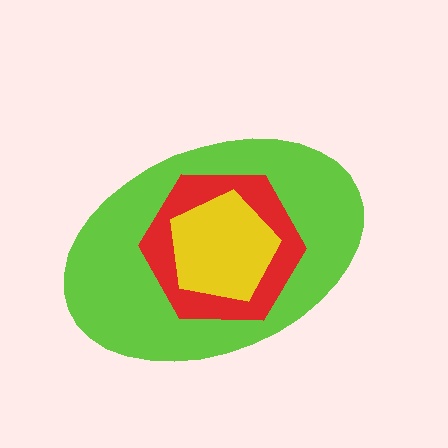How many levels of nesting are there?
3.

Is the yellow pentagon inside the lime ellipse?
Yes.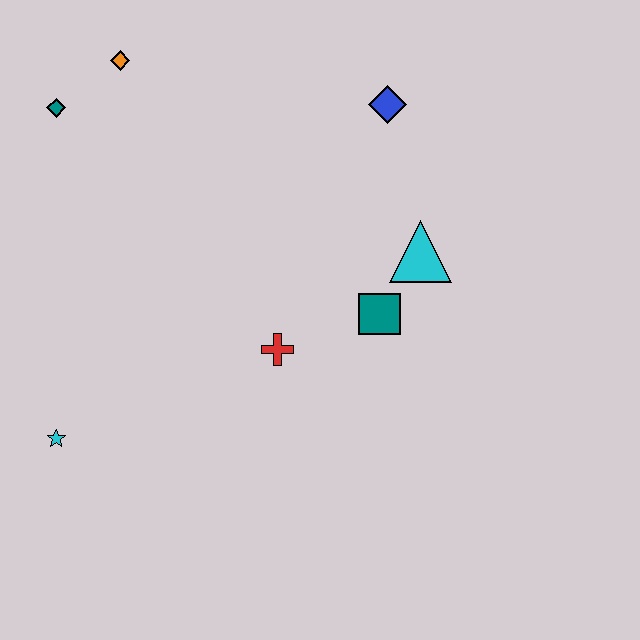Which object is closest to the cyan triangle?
The teal square is closest to the cyan triangle.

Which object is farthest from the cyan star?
The blue diamond is farthest from the cyan star.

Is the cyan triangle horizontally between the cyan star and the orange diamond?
No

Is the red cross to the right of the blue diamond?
No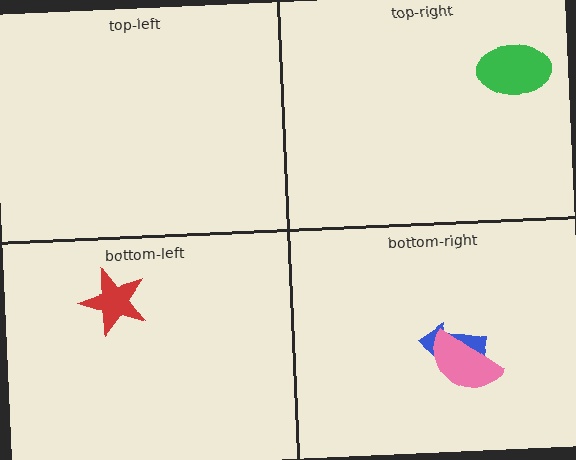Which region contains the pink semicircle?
The bottom-right region.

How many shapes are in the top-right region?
1.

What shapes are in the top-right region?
The green ellipse.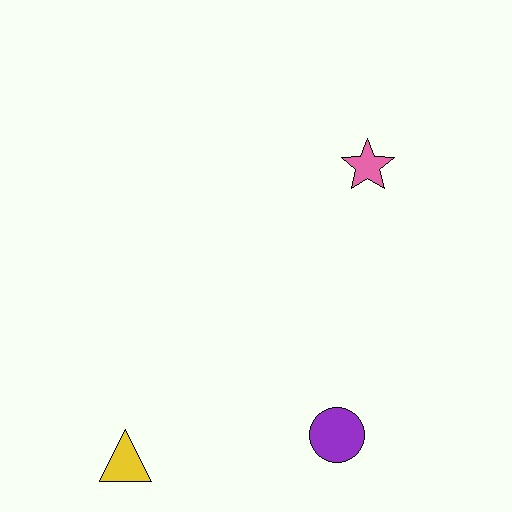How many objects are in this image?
There are 3 objects.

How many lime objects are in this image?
There are no lime objects.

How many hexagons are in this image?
There are no hexagons.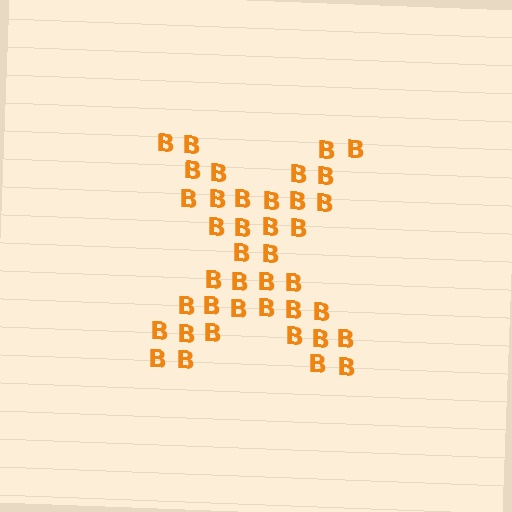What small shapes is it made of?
It is made of small letter B's.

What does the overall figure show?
The overall figure shows the letter X.